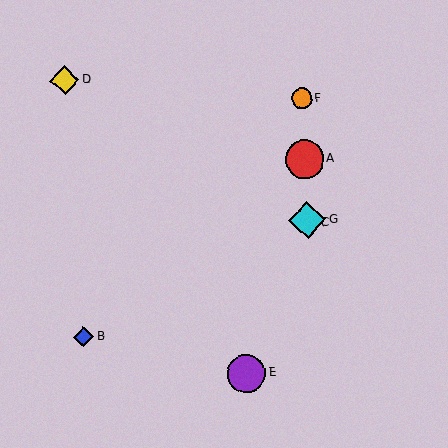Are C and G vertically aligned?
Yes, both are at x≈307.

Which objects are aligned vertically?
Objects A, C, F, G are aligned vertically.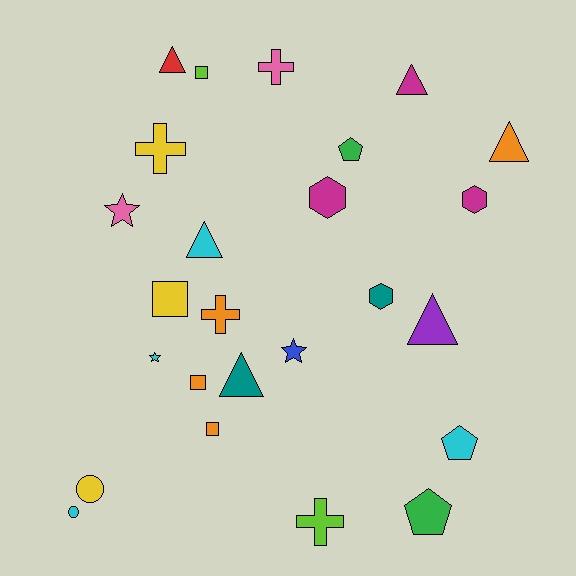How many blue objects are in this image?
There is 1 blue object.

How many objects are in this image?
There are 25 objects.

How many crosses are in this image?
There are 4 crosses.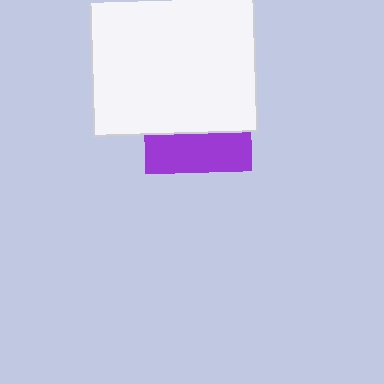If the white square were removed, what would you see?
You would see the complete purple square.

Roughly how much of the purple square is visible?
A small part of it is visible (roughly 38%).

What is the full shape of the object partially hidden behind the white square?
The partially hidden object is a purple square.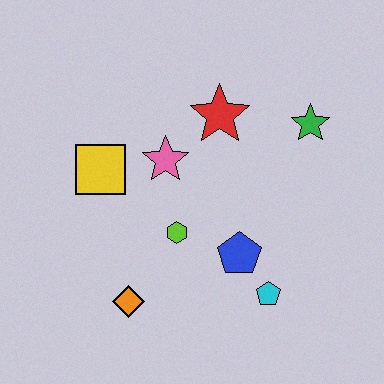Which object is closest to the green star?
The red star is closest to the green star.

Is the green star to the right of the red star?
Yes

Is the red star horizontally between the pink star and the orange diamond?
No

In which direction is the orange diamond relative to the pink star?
The orange diamond is below the pink star.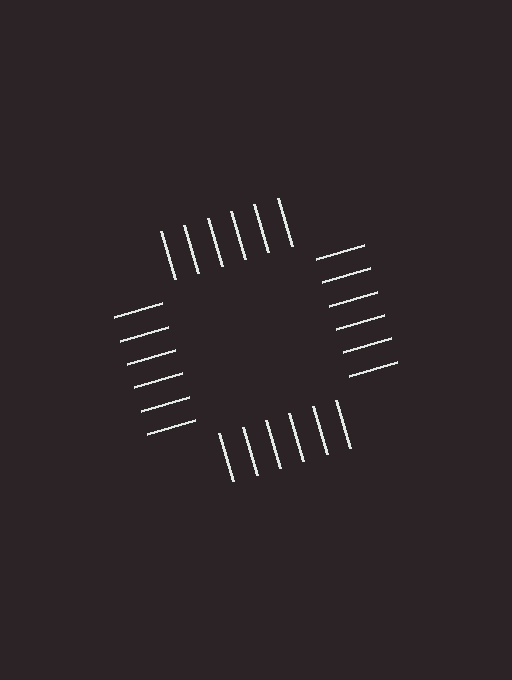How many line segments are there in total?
24 — 6 along each of the 4 edges.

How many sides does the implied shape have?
4 sides — the line-ends trace a square.